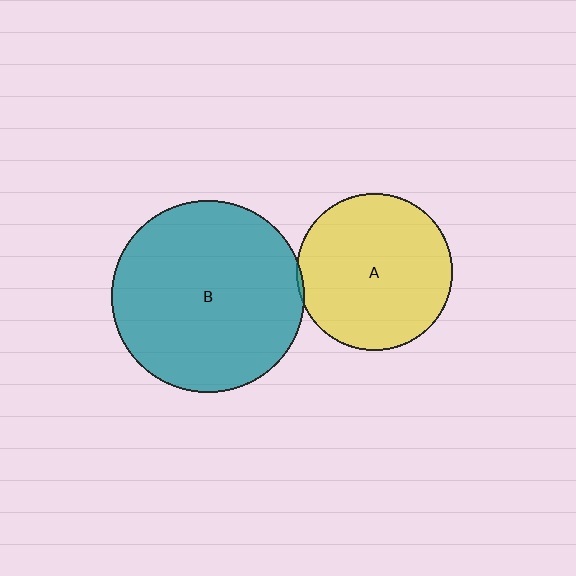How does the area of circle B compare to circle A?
Approximately 1.5 times.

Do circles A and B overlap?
Yes.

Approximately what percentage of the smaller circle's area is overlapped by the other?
Approximately 5%.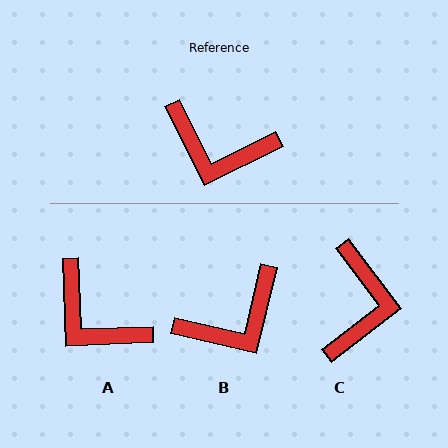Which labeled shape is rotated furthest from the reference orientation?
C, about 101 degrees away.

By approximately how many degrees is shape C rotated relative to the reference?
Approximately 101 degrees counter-clockwise.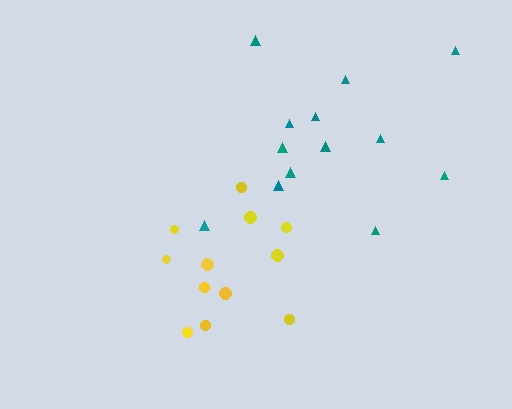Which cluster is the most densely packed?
Yellow.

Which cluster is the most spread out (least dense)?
Teal.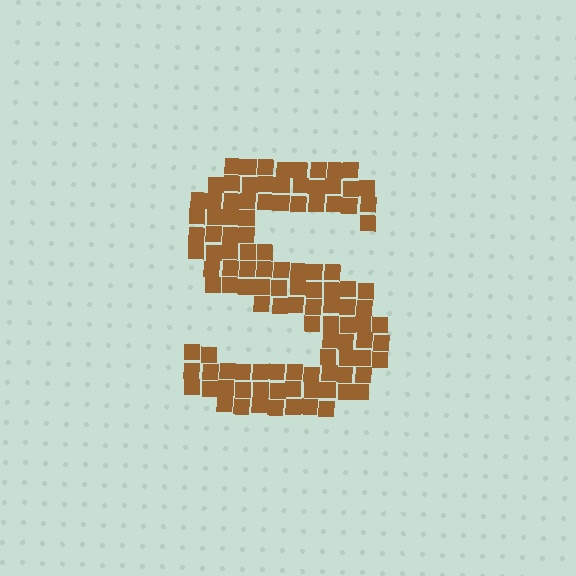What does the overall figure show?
The overall figure shows the letter S.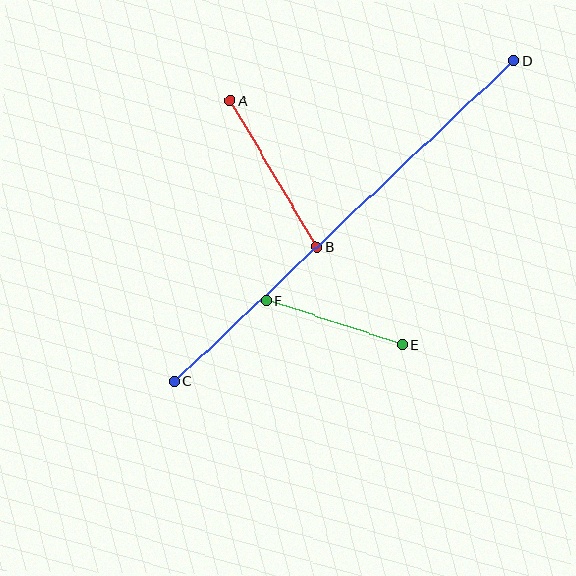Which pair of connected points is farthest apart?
Points C and D are farthest apart.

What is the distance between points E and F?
The distance is approximately 143 pixels.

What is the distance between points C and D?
The distance is approximately 467 pixels.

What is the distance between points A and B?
The distance is approximately 170 pixels.